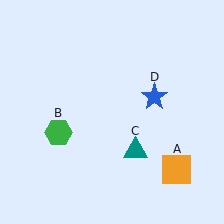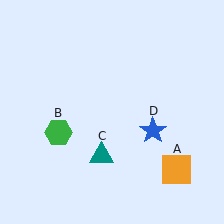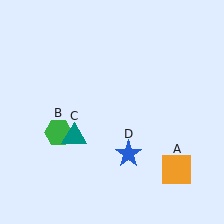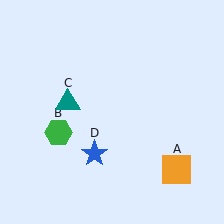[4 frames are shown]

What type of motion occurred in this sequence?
The teal triangle (object C), blue star (object D) rotated clockwise around the center of the scene.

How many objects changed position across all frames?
2 objects changed position: teal triangle (object C), blue star (object D).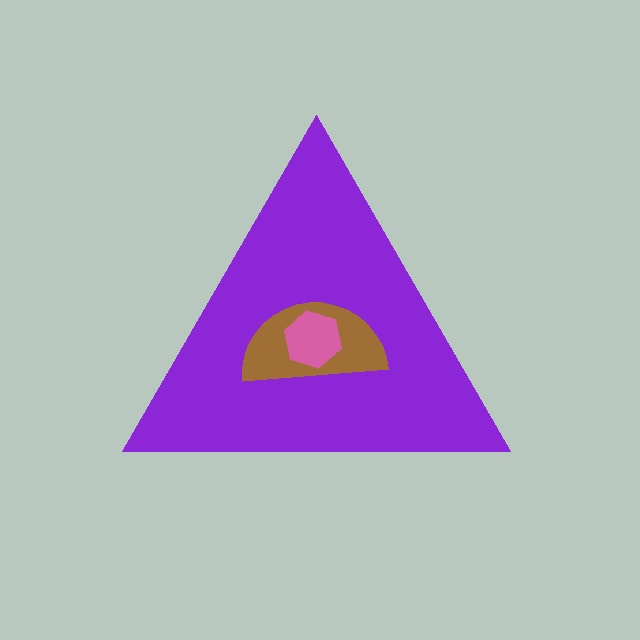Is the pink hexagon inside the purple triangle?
Yes.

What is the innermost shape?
The pink hexagon.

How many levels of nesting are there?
3.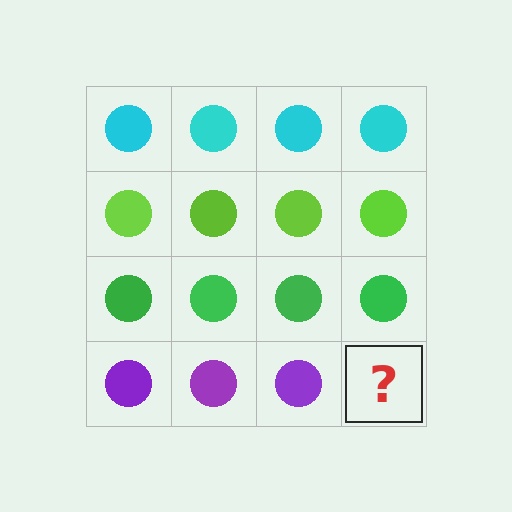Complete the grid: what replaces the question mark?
The question mark should be replaced with a purple circle.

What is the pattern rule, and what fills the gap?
The rule is that each row has a consistent color. The gap should be filled with a purple circle.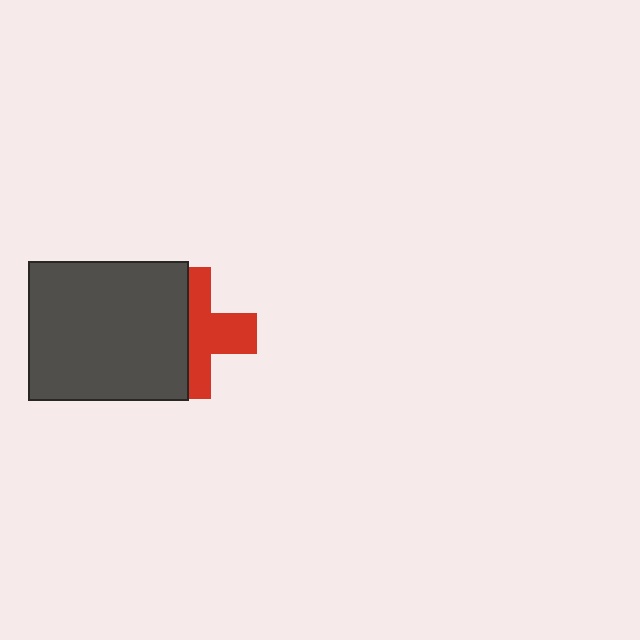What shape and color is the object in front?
The object in front is a dark gray rectangle.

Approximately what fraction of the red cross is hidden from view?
Roughly 47% of the red cross is hidden behind the dark gray rectangle.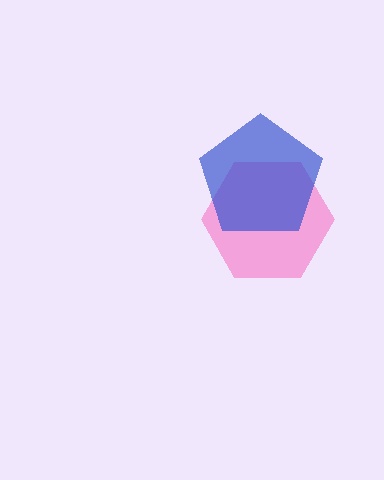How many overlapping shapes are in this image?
There are 2 overlapping shapes in the image.